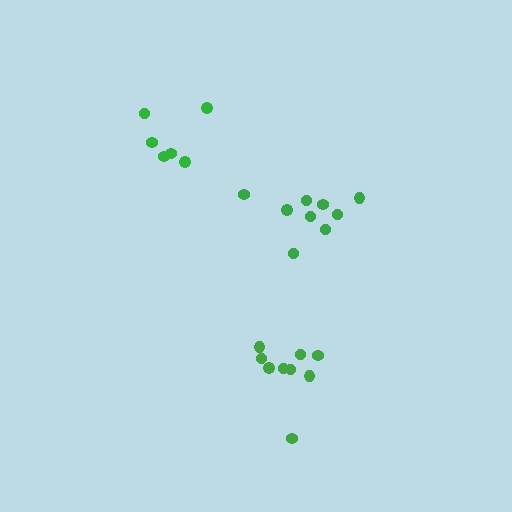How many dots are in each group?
Group 1: 6 dots, Group 2: 9 dots, Group 3: 9 dots (24 total).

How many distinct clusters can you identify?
There are 3 distinct clusters.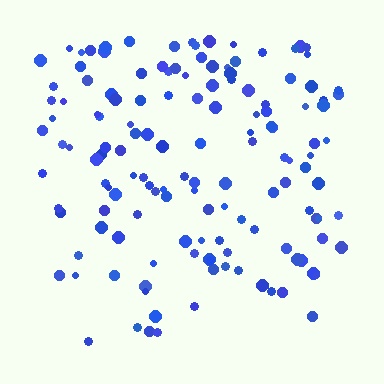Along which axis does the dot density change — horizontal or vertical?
Vertical.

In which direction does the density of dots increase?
From bottom to top, with the top side densest.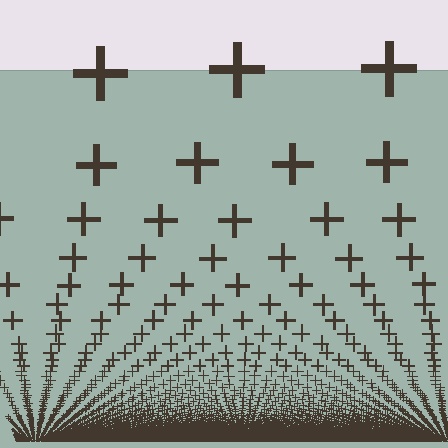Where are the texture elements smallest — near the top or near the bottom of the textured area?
Near the bottom.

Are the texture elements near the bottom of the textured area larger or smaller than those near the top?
Smaller. The gradient is inverted — elements near the bottom are smaller and denser.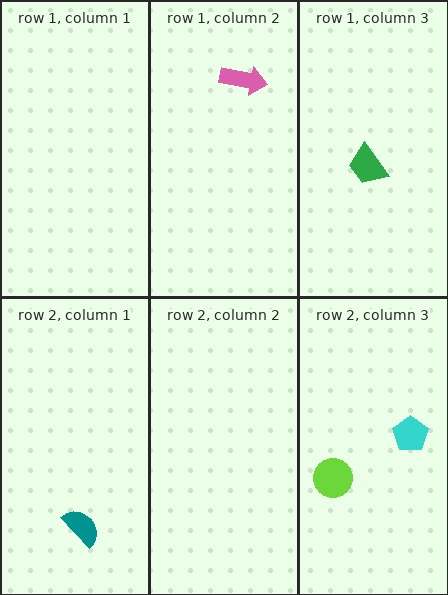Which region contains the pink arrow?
The row 1, column 2 region.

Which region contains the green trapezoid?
The row 1, column 3 region.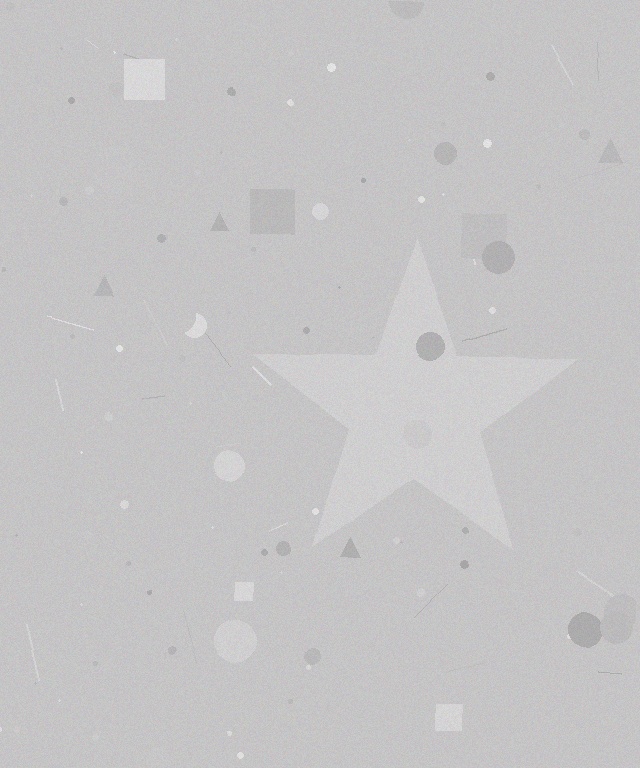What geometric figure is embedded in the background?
A star is embedded in the background.